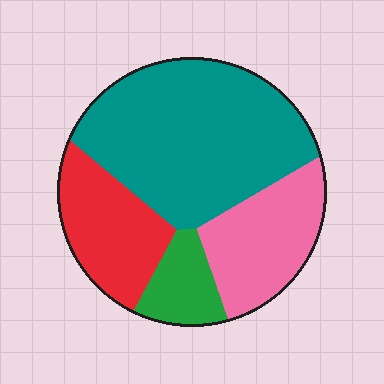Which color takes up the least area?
Green, at roughly 10%.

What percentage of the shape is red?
Red covers roughly 20% of the shape.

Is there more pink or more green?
Pink.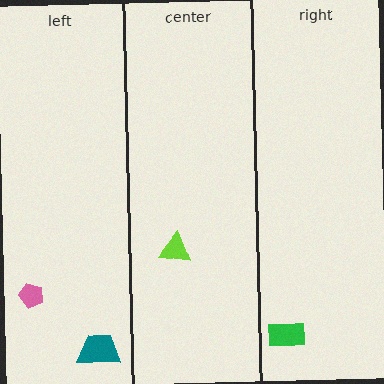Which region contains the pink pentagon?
The left region.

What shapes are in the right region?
The green rectangle.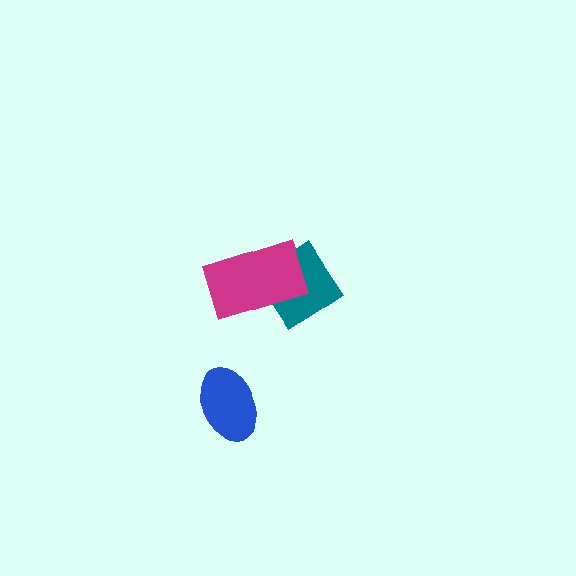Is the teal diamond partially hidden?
Yes, it is partially covered by another shape.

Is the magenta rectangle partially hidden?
No, no other shape covers it.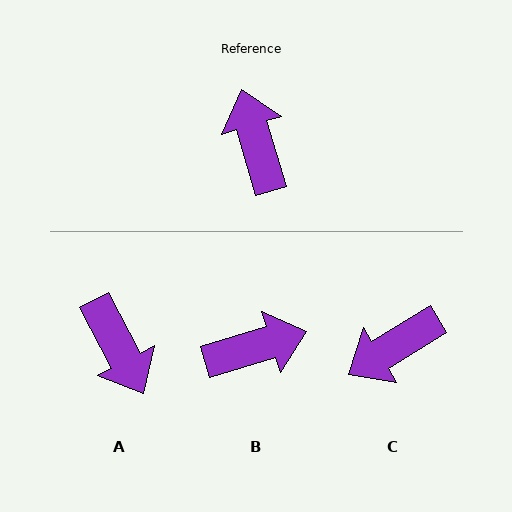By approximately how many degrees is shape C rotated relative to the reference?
Approximately 105 degrees counter-clockwise.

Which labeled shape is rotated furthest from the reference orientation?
A, about 169 degrees away.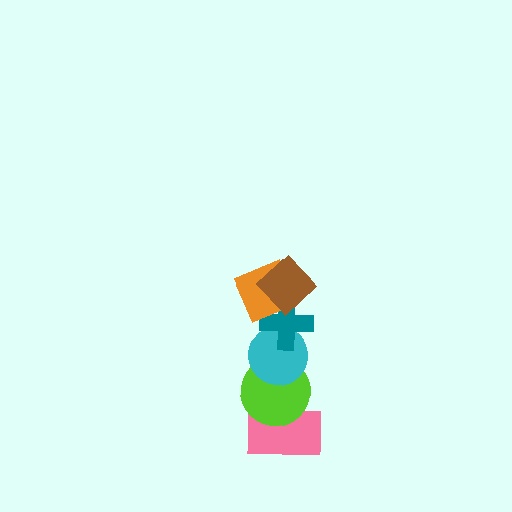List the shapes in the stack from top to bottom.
From top to bottom: the brown diamond, the orange square, the teal cross, the cyan circle, the lime circle, the pink rectangle.